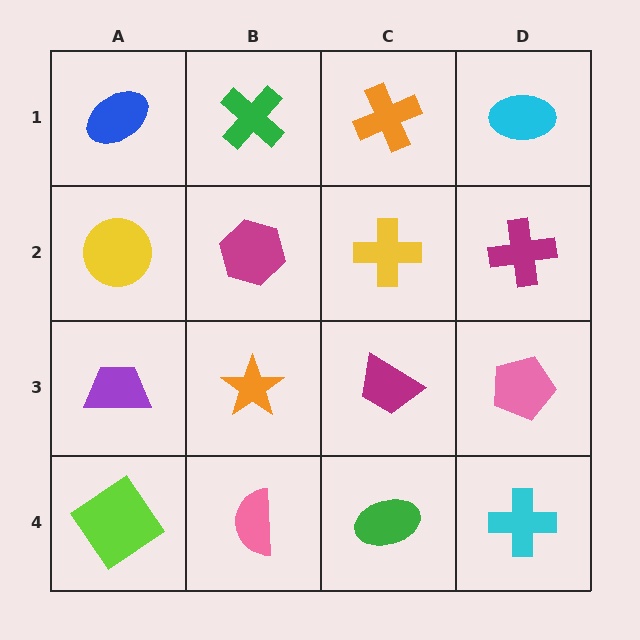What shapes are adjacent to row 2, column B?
A green cross (row 1, column B), an orange star (row 3, column B), a yellow circle (row 2, column A), a yellow cross (row 2, column C).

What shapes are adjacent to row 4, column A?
A purple trapezoid (row 3, column A), a pink semicircle (row 4, column B).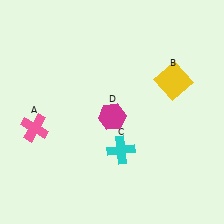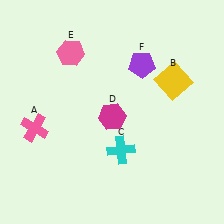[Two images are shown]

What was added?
A pink hexagon (E), a purple pentagon (F) were added in Image 2.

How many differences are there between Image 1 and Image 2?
There are 2 differences between the two images.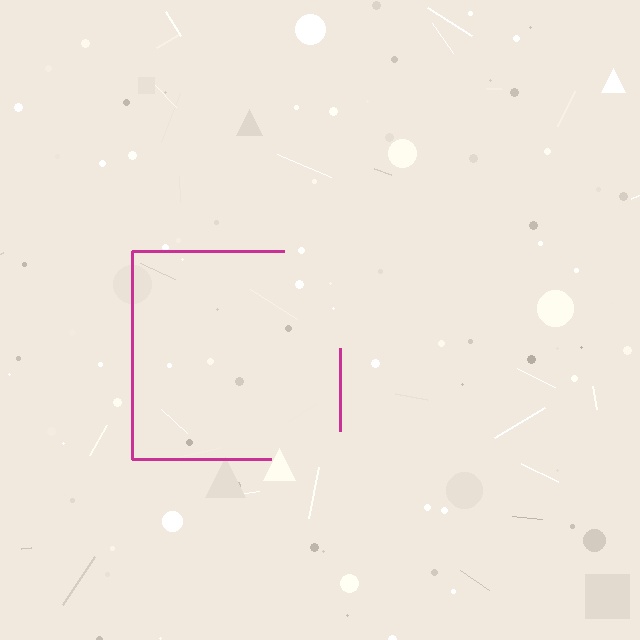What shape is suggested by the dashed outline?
The dashed outline suggests a square.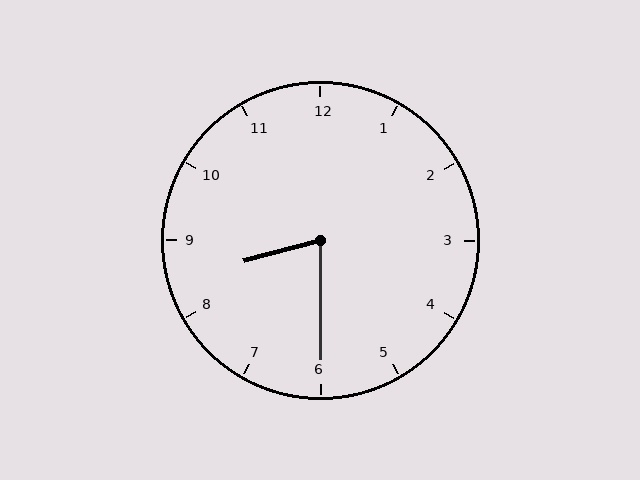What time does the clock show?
8:30.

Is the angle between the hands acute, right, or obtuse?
It is acute.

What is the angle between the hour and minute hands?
Approximately 75 degrees.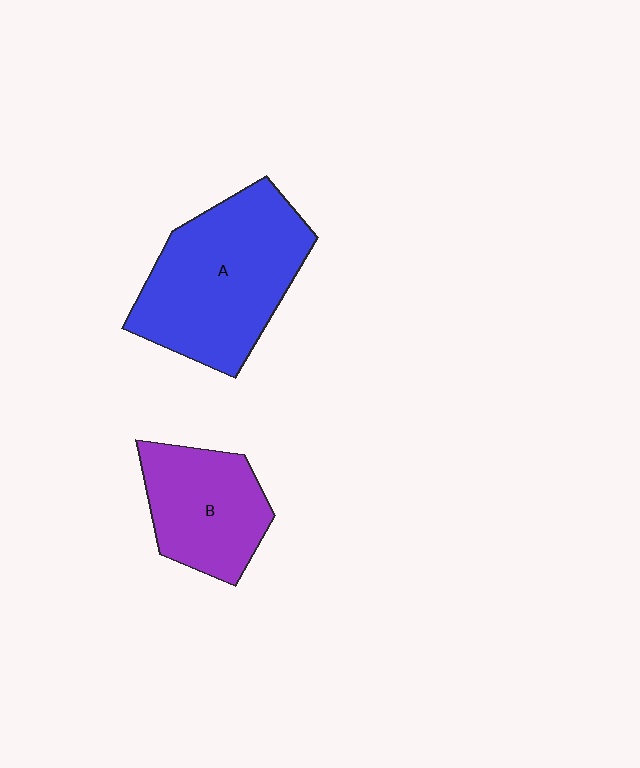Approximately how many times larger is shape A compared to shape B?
Approximately 1.6 times.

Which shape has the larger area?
Shape A (blue).